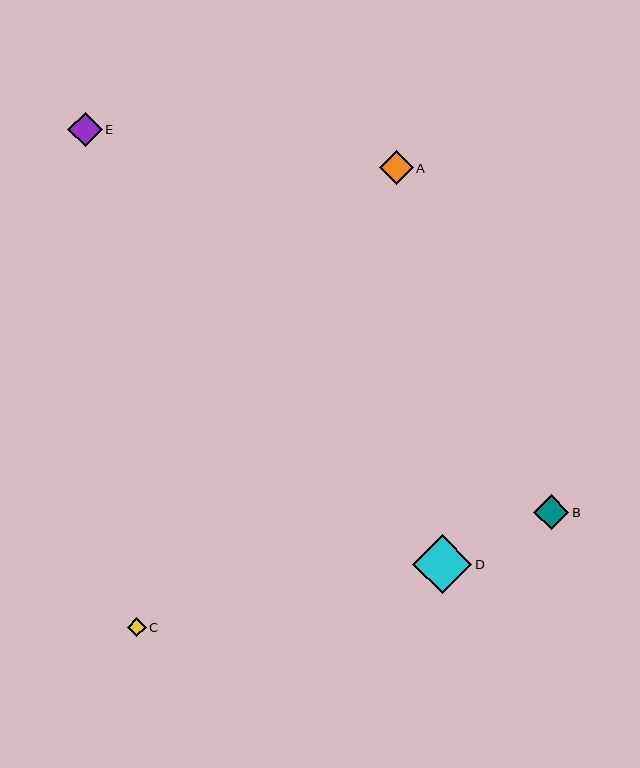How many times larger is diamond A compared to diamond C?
Diamond A is approximately 1.8 times the size of diamond C.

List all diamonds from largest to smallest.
From largest to smallest: D, B, E, A, C.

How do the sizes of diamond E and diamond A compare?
Diamond E and diamond A are approximately the same size.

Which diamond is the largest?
Diamond D is the largest with a size of approximately 59 pixels.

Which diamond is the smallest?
Diamond C is the smallest with a size of approximately 19 pixels.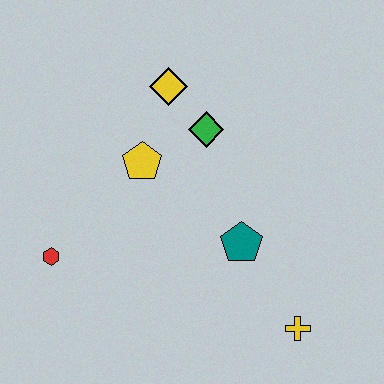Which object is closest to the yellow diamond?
The green diamond is closest to the yellow diamond.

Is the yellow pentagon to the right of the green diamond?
No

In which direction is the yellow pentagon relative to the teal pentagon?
The yellow pentagon is to the left of the teal pentagon.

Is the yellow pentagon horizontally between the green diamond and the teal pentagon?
No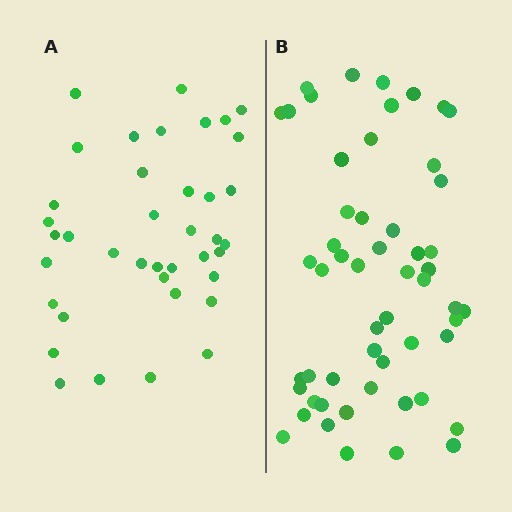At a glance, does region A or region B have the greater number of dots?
Region B (the right region) has more dots.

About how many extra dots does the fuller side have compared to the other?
Region B has approximately 15 more dots than region A.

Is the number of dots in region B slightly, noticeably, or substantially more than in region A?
Region B has noticeably more, but not dramatically so. The ratio is roughly 1.4 to 1.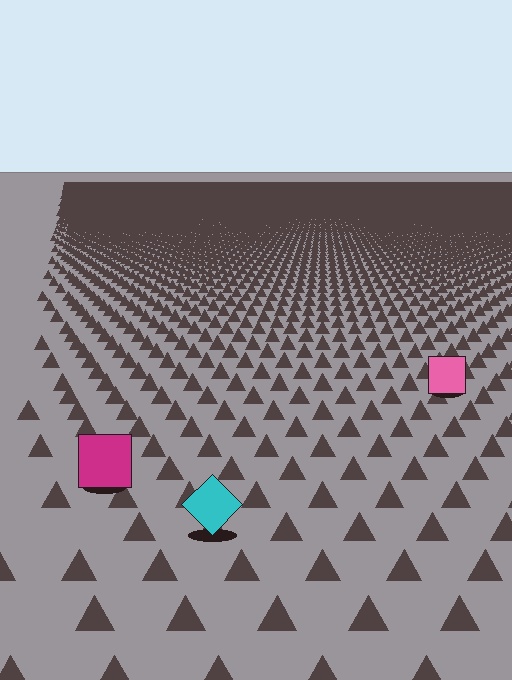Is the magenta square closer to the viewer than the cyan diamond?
No. The cyan diamond is closer — you can tell from the texture gradient: the ground texture is coarser near it.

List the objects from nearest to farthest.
From nearest to farthest: the cyan diamond, the magenta square, the pink square.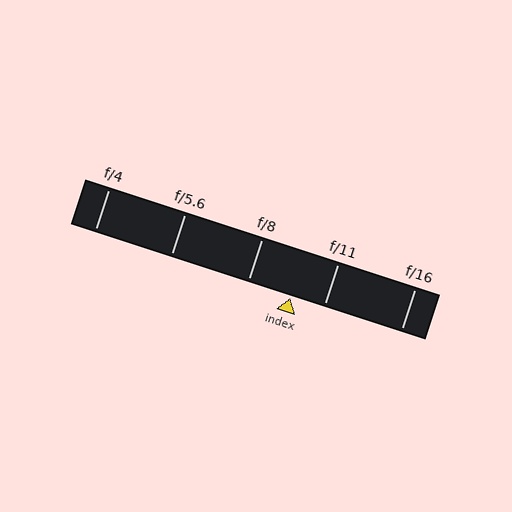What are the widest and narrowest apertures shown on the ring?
The widest aperture shown is f/4 and the narrowest is f/16.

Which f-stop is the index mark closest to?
The index mark is closest to f/11.